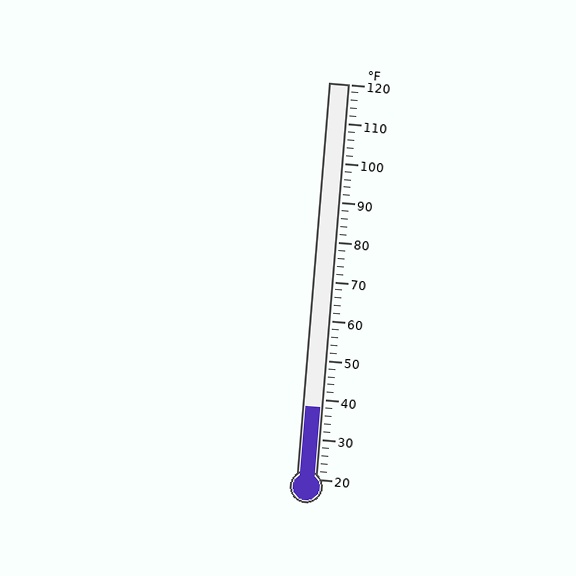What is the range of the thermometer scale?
The thermometer scale ranges from 20°F to 120°F.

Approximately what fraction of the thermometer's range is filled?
The thermometer is filled to approximately 20% of its range.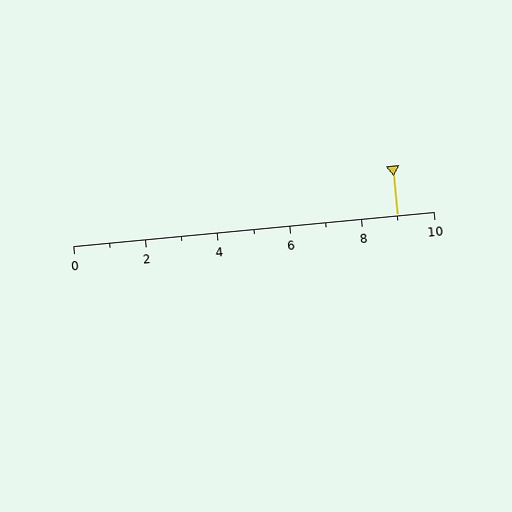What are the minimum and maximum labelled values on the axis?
The axis runs from 0 to 10.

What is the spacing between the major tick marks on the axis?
The major ticks are spaced 2 apart.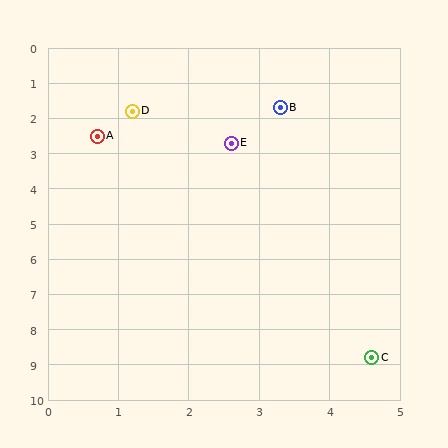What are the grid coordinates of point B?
Point B is at approximately (3.3, 1.7).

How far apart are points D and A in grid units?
Points D and A are about 0.9 grid units apart.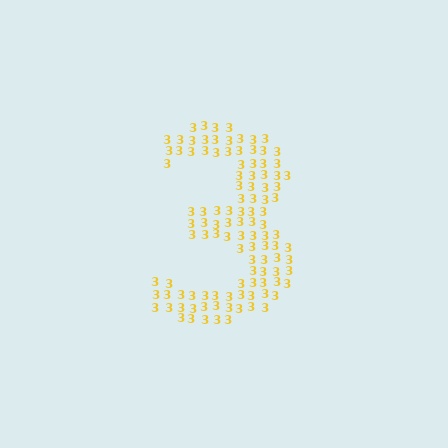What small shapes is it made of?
It is made of small digit 3's.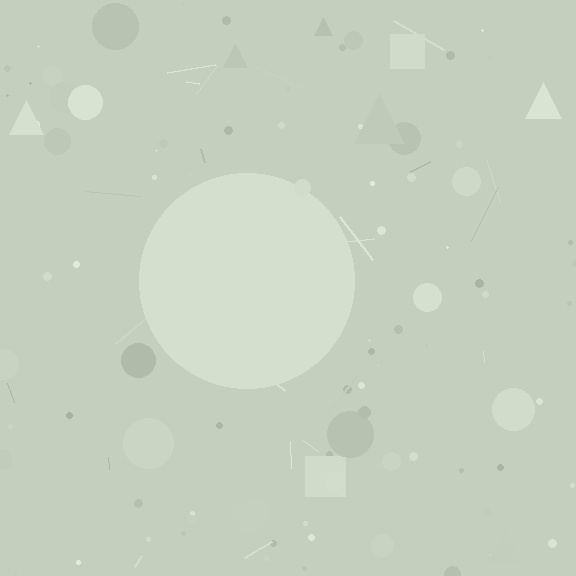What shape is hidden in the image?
A circle is hidden in the image.